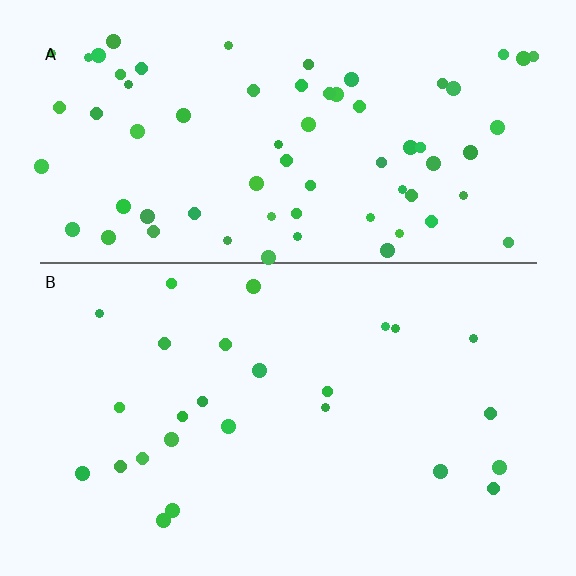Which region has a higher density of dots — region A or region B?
A (the top).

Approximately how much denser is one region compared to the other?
Approximately 2.7× — region A over region B.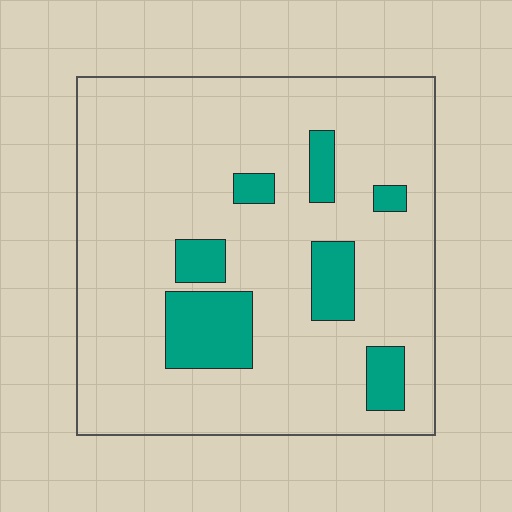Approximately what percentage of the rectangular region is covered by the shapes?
Approximately 15%.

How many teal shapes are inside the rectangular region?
7.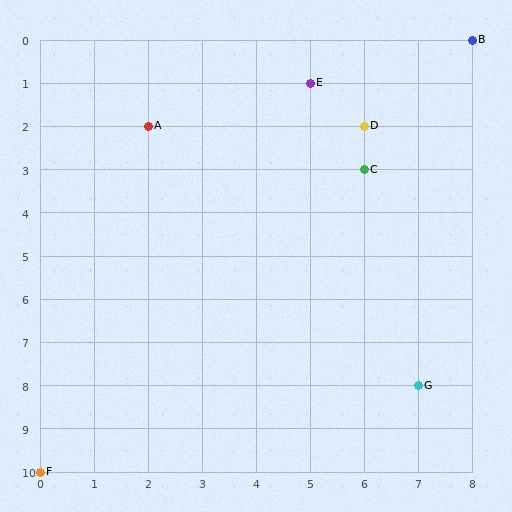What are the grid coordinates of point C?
Point C is at grid coordinates (6, 3).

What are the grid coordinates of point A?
Point A is at grid coordinates (2, 2).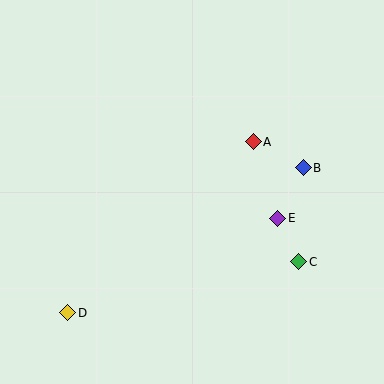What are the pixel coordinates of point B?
Point B is at (303, 168).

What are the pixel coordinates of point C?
Point C is at (299, 262).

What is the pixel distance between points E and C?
The distance between E and C is 48 pixels.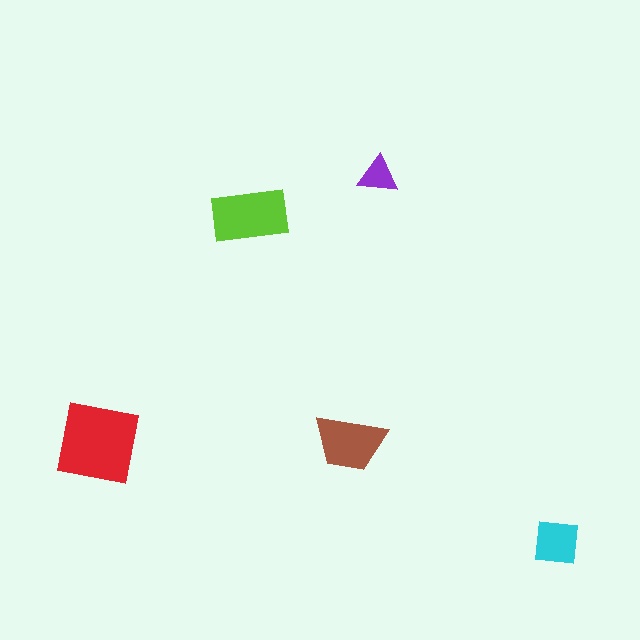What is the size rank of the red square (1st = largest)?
1st.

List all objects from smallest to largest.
The purple triangle, the cyan square, the brown trapezoid, the lime rectangle, the red square.